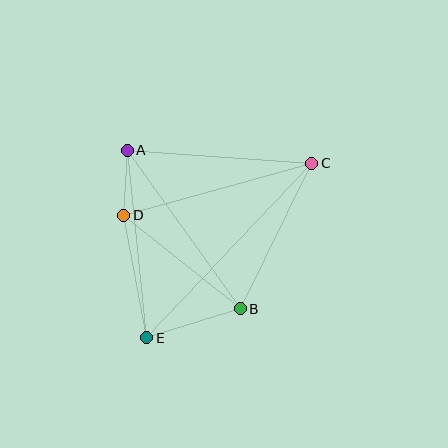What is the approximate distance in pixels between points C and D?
The distance between C and D is approximately 195 pixels.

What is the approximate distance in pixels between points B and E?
The distance between B and E is approximately 98 pixels.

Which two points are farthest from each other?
Points C and E are farthest from each other.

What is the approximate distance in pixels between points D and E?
The distance between D and E is approximately 125 pixels.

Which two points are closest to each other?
Points A and D are closest to each other.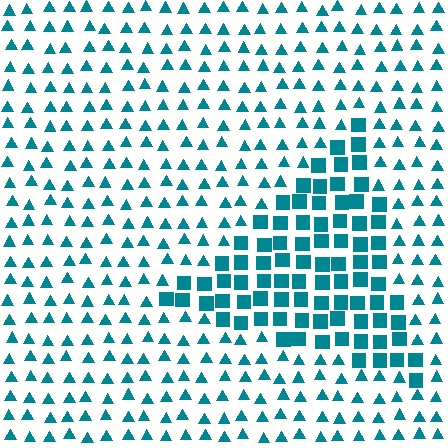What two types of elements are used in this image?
The image uses squares inside the triangle region and triangles outside it.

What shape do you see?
I see a triangle.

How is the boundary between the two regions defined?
The boundary is defined by a change in element shape: squares inside vs. triangles outside. All elements share the same color and spacing.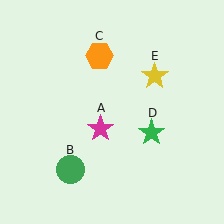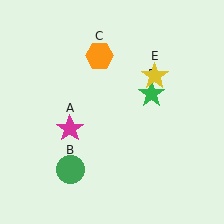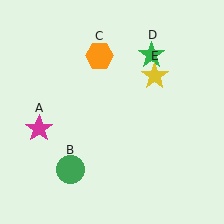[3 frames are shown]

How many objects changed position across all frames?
2 objects changed position: magenta star (object A), green star (object D).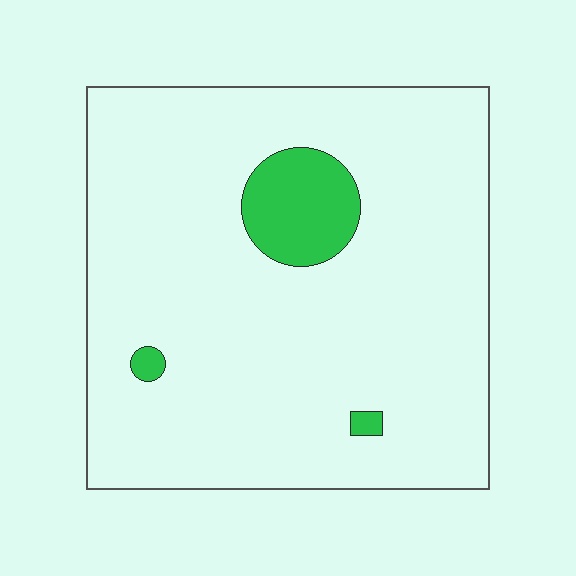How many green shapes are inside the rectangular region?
3.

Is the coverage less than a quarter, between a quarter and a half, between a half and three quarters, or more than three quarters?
Less than a quarter.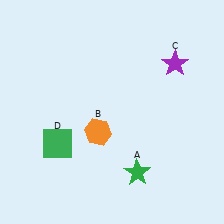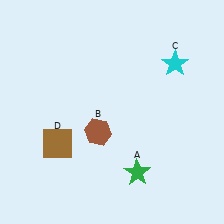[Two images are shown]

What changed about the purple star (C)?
In Image 1, C is purple. In Image 2, it changed to cyan.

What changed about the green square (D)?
In Image 1, D is green. In Image 2, it changed to brown.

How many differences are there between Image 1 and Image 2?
There are 3 differences between the two images.